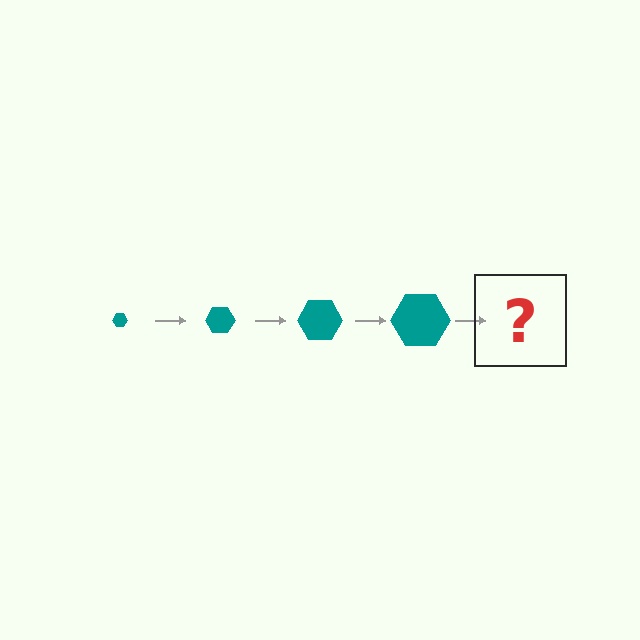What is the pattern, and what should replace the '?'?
The pattern is that the hexagon gets progressively larger each step. The '?' should be a teal hexagon, larger than the previous one.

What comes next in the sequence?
The next element should be a teal hexagon, larger than the previous one.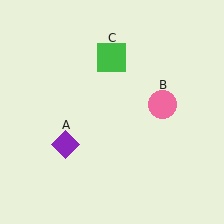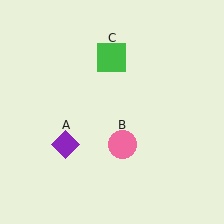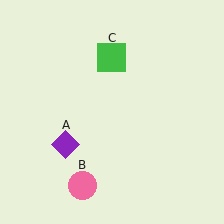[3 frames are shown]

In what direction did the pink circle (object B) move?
The pink circle (object B) moved down and to the left.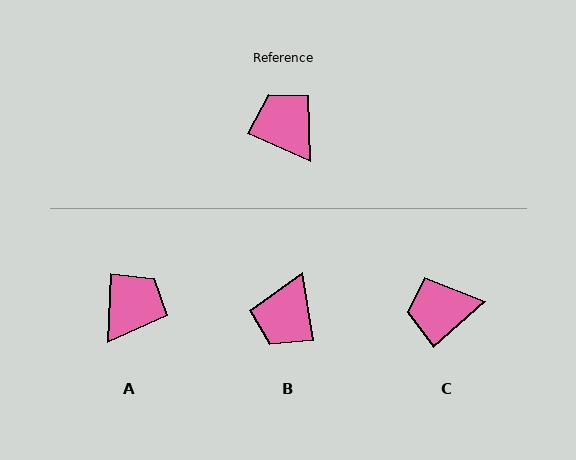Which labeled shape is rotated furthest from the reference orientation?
B, about 123 degrees away.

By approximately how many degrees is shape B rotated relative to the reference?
Approximately 123 degrees counter-clockwise.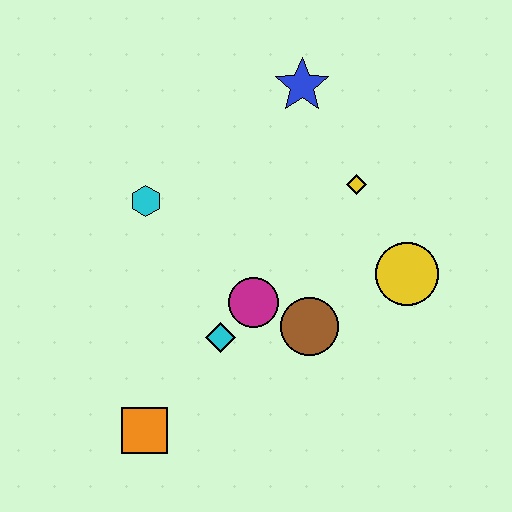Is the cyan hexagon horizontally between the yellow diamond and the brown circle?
No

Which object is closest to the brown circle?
The magenta circle is closest to the brown circle.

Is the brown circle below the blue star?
Yes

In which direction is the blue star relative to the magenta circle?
The blue star is above the magenta circle.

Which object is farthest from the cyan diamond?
The blue star is farthest from the cyan diamond.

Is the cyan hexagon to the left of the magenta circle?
Yes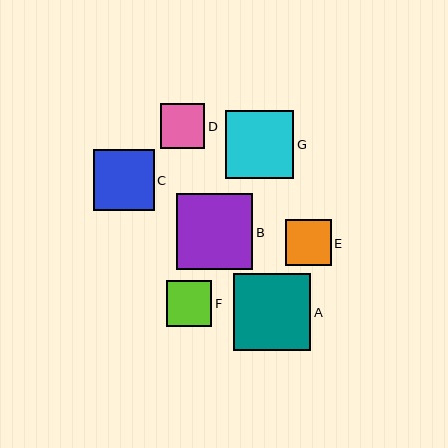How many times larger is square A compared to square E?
Square A is approximately 1.7 times the size of square E.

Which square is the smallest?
Square D is the smallest with a size of approximately 44 pixels.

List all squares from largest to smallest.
From largest to smallest: A, B, G, C, E, F, D.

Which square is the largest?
Square A is the largest with a size of approximately 77 pixels.